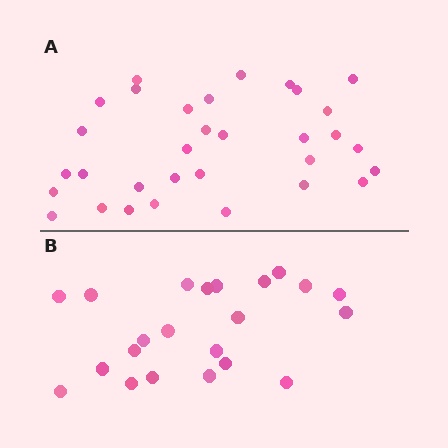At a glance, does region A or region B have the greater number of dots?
Region A (the top region) has more dots.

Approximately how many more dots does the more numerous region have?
Region A has roughly 10 or so more dots than region B.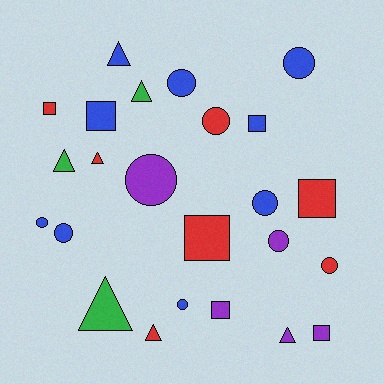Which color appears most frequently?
Blue, with 9 objects.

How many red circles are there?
There are 2 red circles.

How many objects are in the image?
There are 24 objects.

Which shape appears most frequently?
Circle, with 10 objects.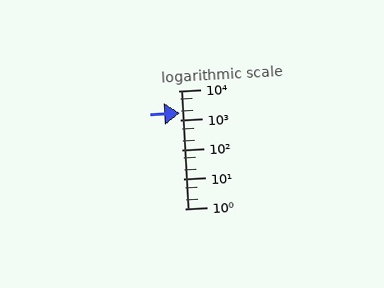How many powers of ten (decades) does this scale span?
The scale spans 4 decades, from 1 to 10000.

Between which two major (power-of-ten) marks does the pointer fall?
The pointer is between 1000 and 10000.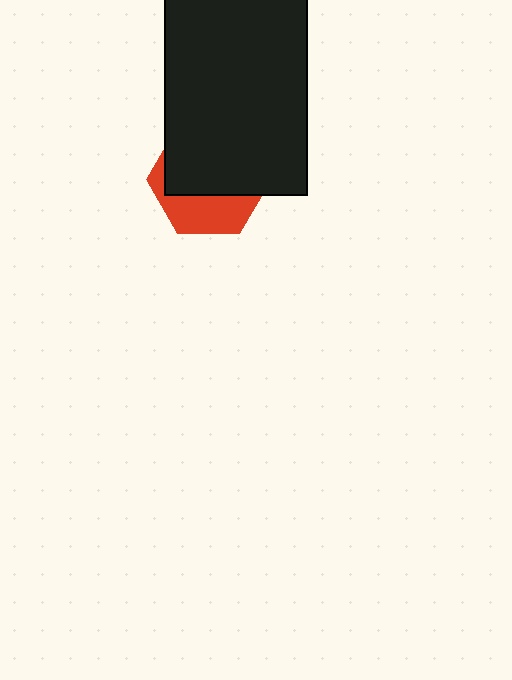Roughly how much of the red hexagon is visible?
A small part of it is visible (roughly 36%).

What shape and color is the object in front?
The object in front is a black rectangle.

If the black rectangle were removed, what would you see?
You would see the complete red hexagon.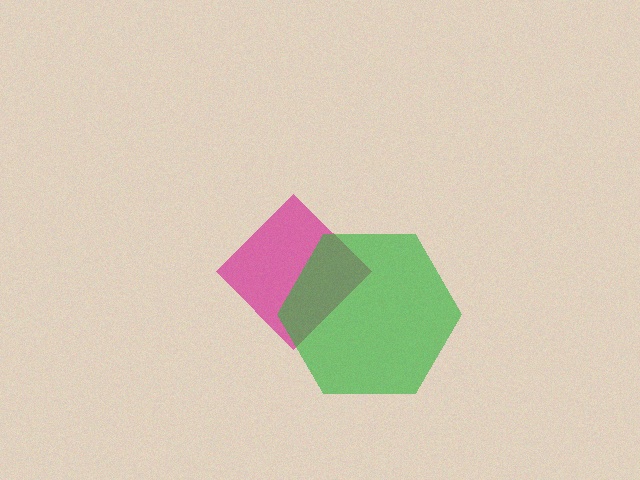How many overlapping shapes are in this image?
There are 2 overlapping shapes in the image.